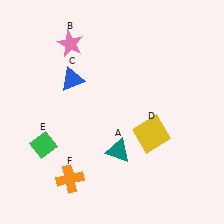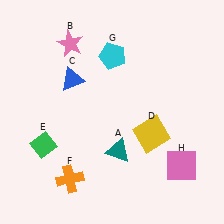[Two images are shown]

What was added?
A cyan pentagon (G), a pink square (H) were added in Image 2.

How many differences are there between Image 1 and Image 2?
There are 2 differences between the two images.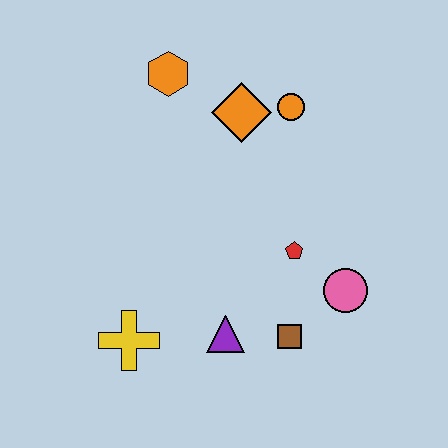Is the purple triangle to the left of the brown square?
Yes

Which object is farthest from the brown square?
The orange hexagon is farthest from the brown square.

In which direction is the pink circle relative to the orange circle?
The pink circle is below the orange circle.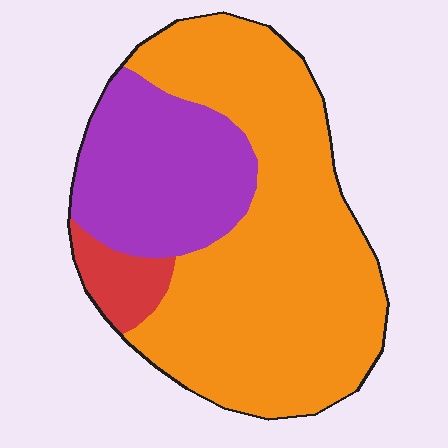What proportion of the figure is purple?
Purple covers about 25% of the figure.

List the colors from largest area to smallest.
From largest to smallest: orange, purple, red.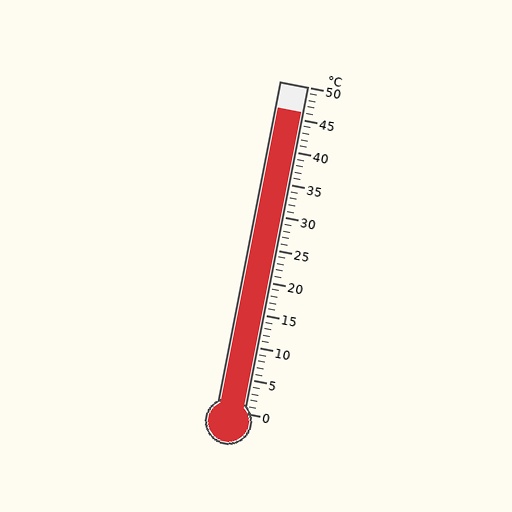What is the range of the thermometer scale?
The thermometer scale ranges from 0°C to 50°C.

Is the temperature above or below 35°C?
The temperature is above 35°C.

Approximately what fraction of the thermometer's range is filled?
The thermometer is filled to approximately 90% of its range.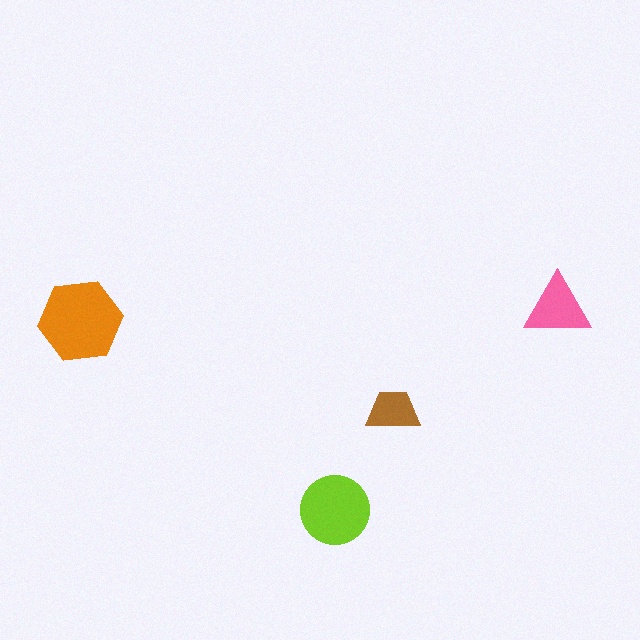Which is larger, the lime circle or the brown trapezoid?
The lime circle.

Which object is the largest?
The orange hexagon.